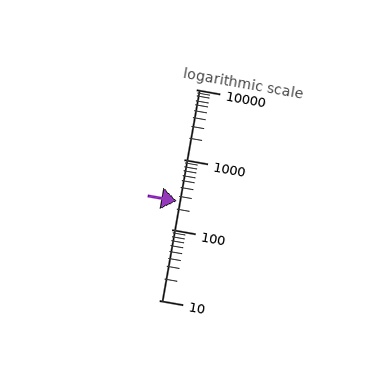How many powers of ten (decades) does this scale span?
The scale spans 3 decades, from 10 to 10000.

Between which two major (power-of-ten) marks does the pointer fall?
The pointer is between 100 and 1000.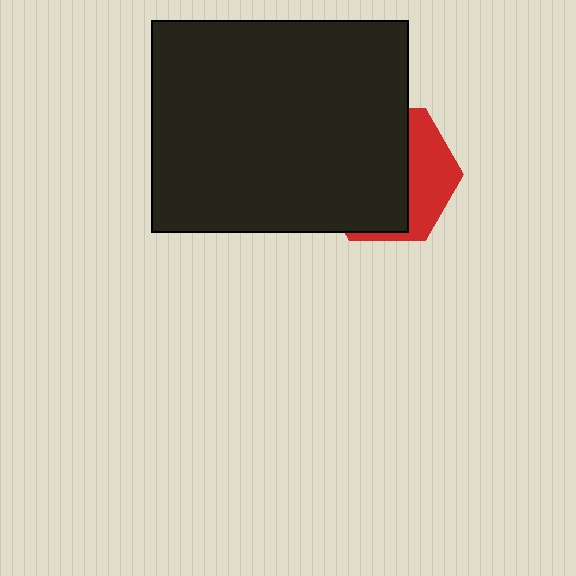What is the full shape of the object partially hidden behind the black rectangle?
The partially hidden object is a red hexagon.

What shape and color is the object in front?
The object in front is a black rectangle.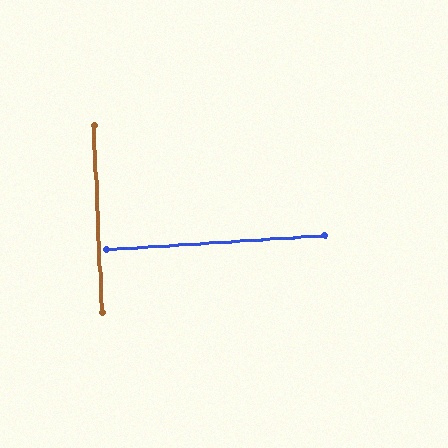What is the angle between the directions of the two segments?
Approximately 88 degrees.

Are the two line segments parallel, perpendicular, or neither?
Perpendicular — they meet at approximately 88°.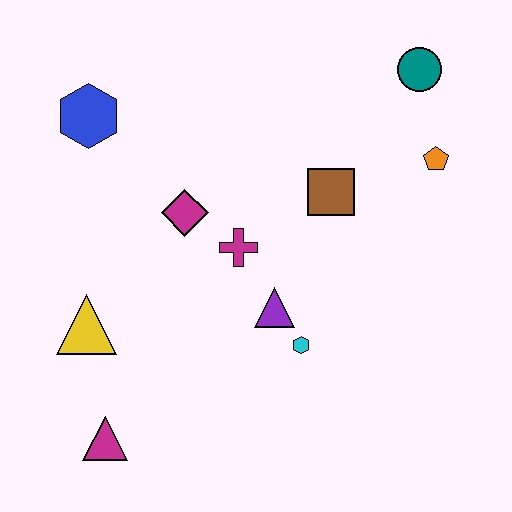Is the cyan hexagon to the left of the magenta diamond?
No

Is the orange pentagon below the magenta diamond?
No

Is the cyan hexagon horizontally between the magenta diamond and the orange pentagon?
Yes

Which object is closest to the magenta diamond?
The magenta cross is closest to the magenta diamond.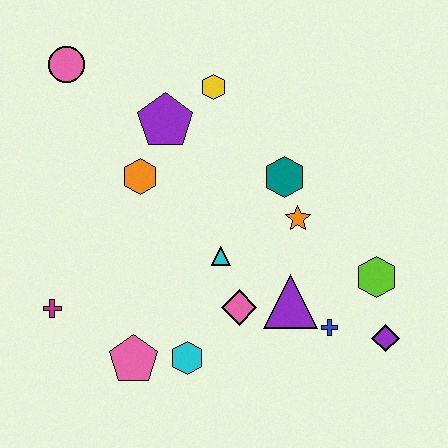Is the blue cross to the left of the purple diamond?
Yes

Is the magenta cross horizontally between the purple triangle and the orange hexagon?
No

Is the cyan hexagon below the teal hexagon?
Yes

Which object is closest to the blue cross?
The purple triangle is closest to the blue cross.